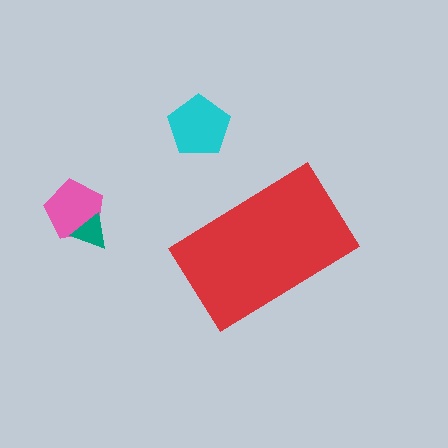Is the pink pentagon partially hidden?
No, the pink pentagon is fully visible.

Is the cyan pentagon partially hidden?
No, the cyan pentagon is fully visible.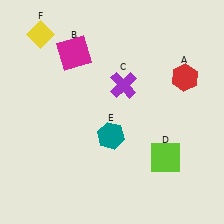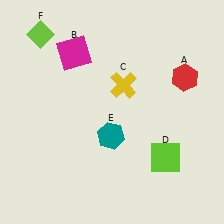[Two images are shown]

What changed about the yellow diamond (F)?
In Image 1, F is yellow. In Image 2, it changed to lime.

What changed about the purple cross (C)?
In Image 1, C is purple. In Image 2, it changed to yellow.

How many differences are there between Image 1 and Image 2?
There are 2 differences between the two images.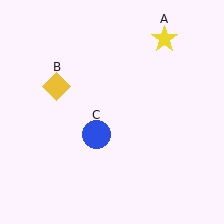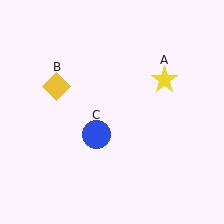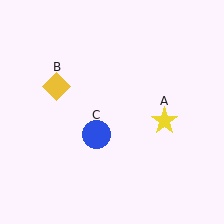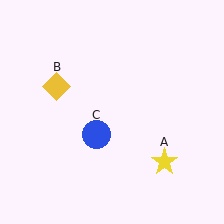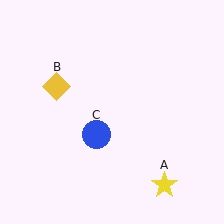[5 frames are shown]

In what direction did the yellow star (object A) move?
The yellow star (object A) moved down.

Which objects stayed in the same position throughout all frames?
Yellow diamond (object B) and blue circle (object C) remained stationary.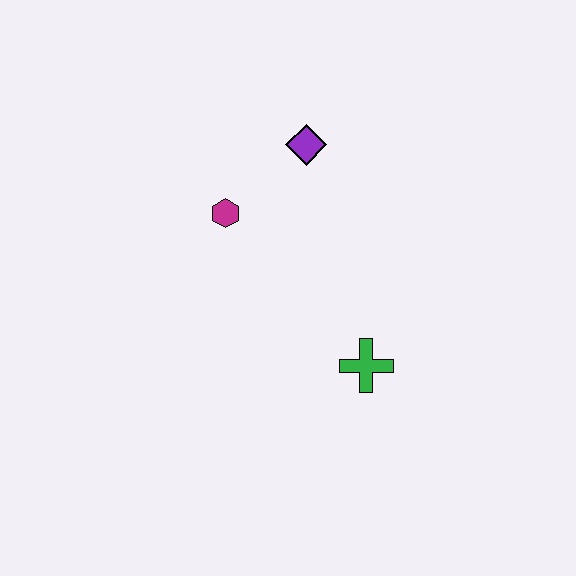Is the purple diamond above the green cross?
Yes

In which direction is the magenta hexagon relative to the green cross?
The magenta hexagon is above the green cross.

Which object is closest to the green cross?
The magenta hexagon is closest to the green cross.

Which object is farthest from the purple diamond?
The green cross is farthest from the purple diamond.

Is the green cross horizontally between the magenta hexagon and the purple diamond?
No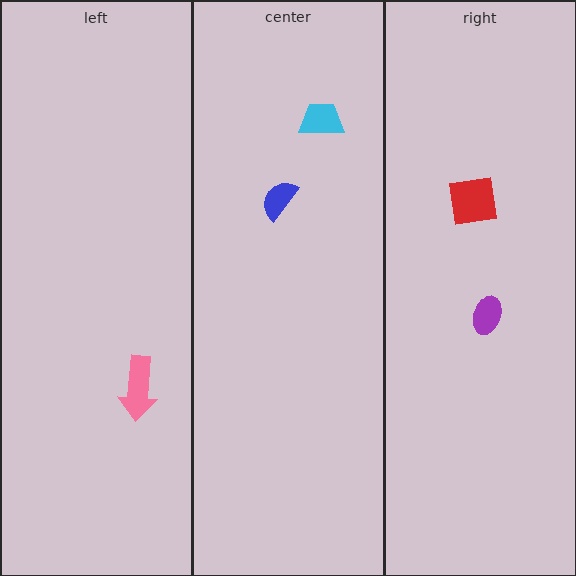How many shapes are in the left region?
1.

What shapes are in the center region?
The blue semicircle, the cyan trapezoid.